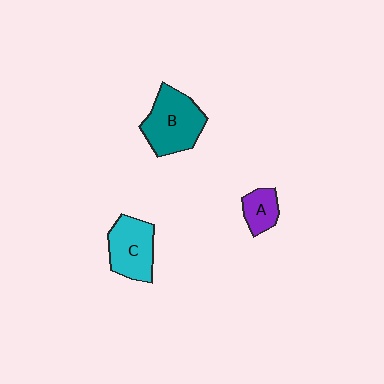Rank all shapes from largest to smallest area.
From largest to smallest: B (teal), C (cyan), A (purple).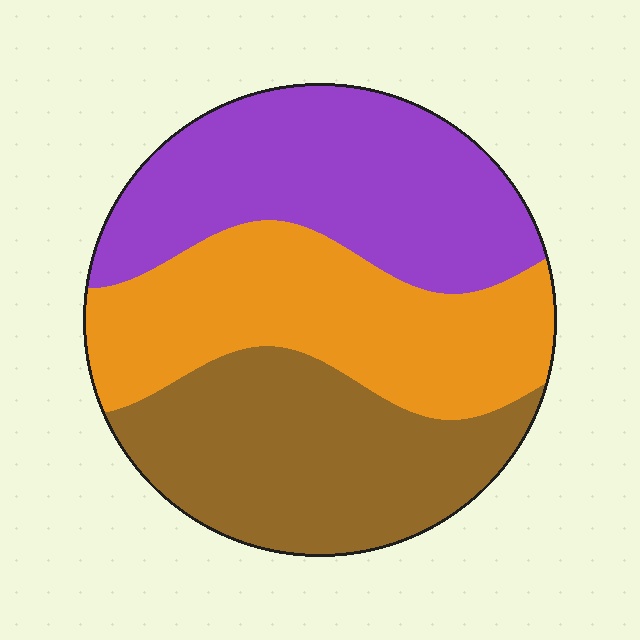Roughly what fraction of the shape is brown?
Brown takes up about one third (1/3) of the shape.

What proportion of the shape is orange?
Orange takes up about one third (1/3) of the shape.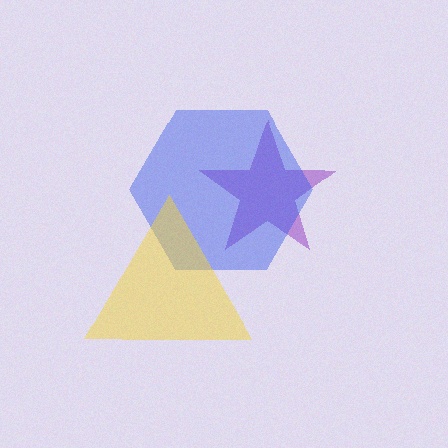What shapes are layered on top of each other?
The layered shapes are: a purple star, a blue hexagon, a yellow triangle.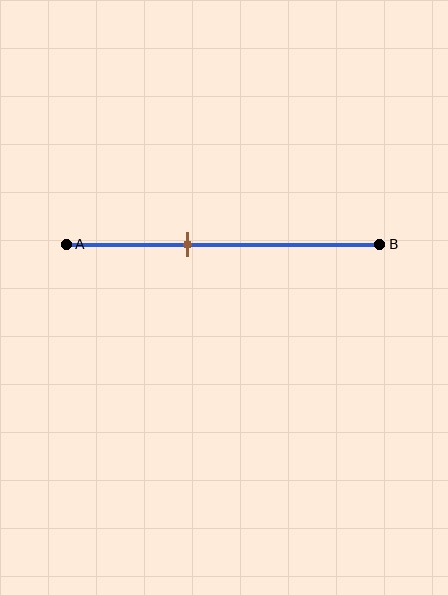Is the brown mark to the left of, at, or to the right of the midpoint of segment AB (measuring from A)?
The brown mark is to the left of the midpoint of segment AB.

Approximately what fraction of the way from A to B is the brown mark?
The brown mark is approximately 40% of the way from A to B.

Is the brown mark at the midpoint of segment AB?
No, the mark is at about 40% from A, not at the 50% midpoint.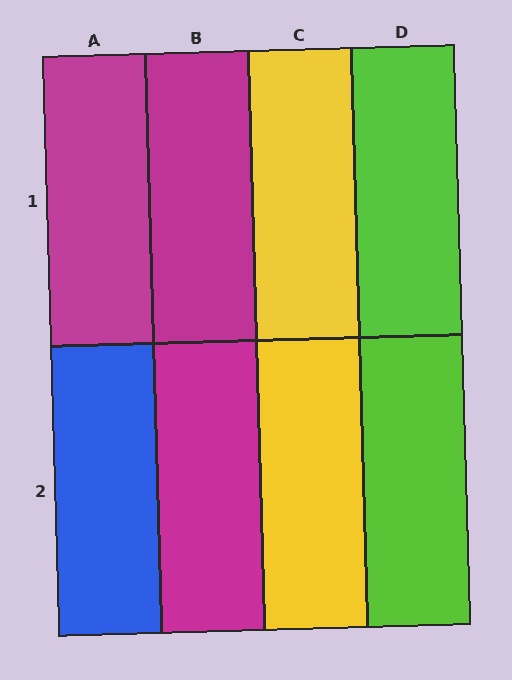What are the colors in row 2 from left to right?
Blue, magenta, yellow, lime.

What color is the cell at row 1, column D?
Lime.